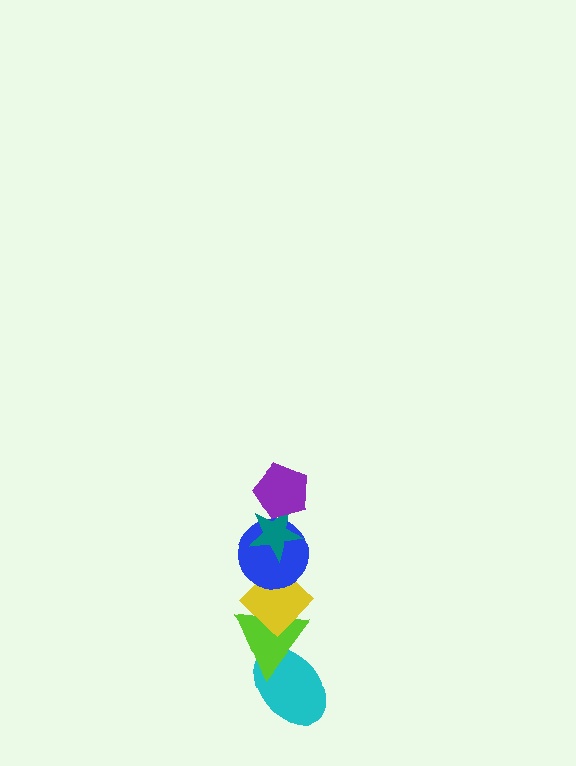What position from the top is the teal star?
The teal star is 2nd from the top.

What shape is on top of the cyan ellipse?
The lime triangle is on top of the cyan ellipse.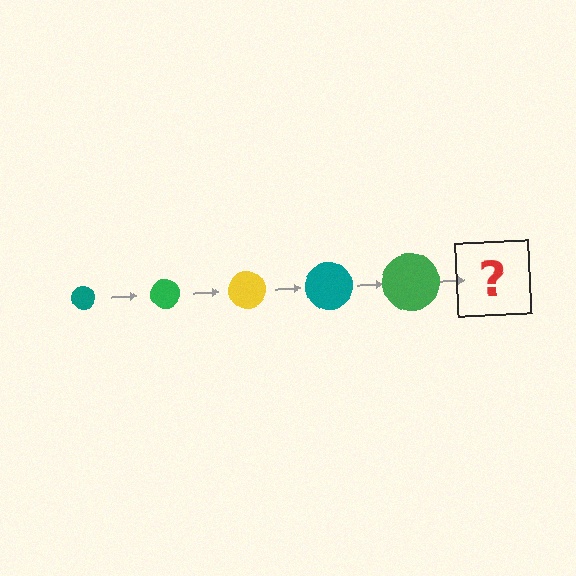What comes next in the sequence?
The next element should be a yellow circle, larger than the previous one.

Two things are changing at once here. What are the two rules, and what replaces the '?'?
The two rules are that the circle grows larger each step and the color cycles through teal, green, and yellow. The '?' should be a yellow circle, larger than the previous one.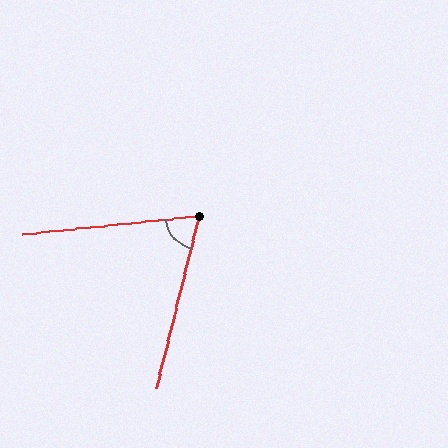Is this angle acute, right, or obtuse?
It is acute.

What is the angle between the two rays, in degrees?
Approximately 70 degrees.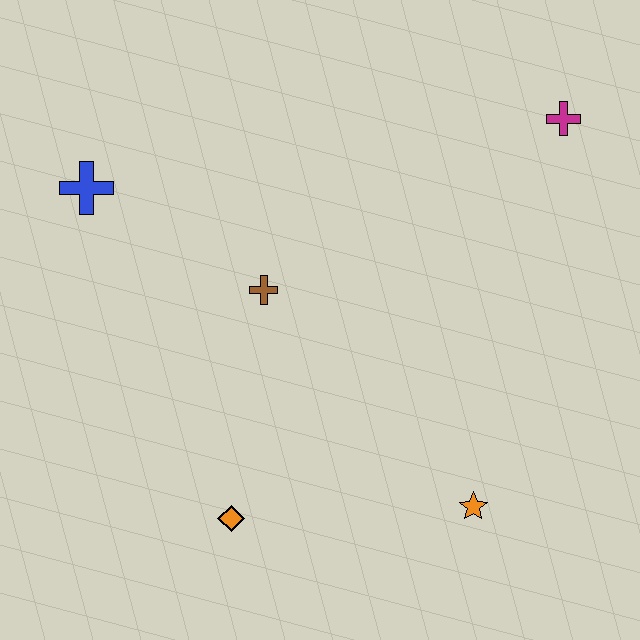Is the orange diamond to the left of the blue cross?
No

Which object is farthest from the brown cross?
The magenta cross is farthest from the brown cross.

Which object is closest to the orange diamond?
The brown cross is closest to the orange diamond.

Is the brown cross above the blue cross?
No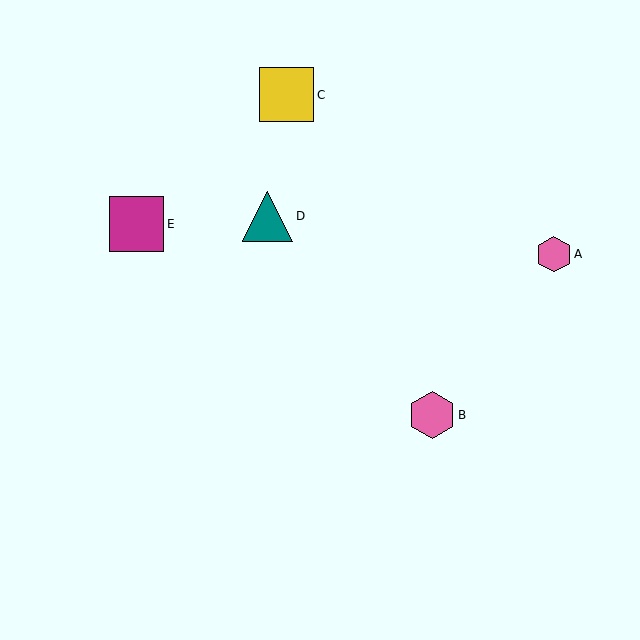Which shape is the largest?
The yellow square (labeled C) is the largest.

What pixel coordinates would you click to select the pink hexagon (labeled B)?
Click at (432, 415) to select the pink hexagon B.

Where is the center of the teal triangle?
The center of the teal triangle is at (268, 216).